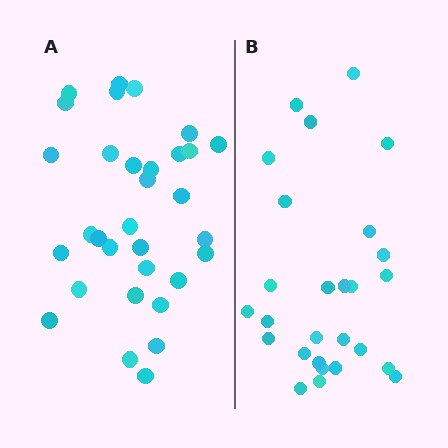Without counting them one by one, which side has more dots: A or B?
Region A (the left region) has more dots.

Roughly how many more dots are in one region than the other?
Region A has about 5 more dots than region B.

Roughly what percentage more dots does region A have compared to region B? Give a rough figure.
About 20% more.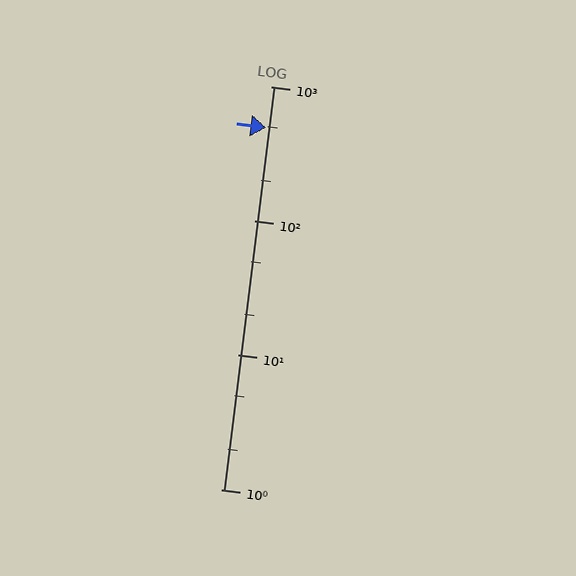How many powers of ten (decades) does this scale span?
The scale spans 3 decades, from 1 to 1000.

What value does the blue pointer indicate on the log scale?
The pointer indicates approximately 490.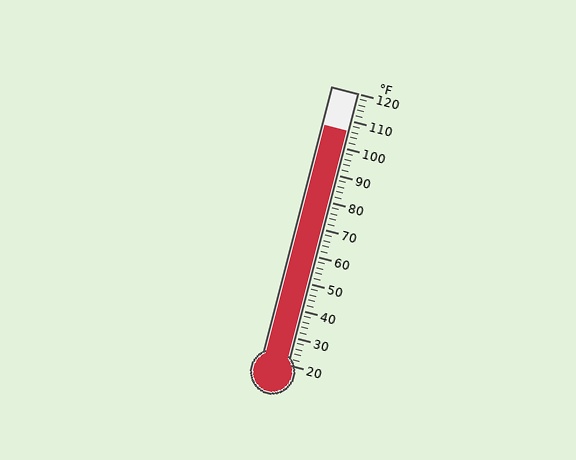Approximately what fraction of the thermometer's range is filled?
The thermometer is filled to approximately 85% of its range.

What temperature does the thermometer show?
The thermometer shows approximately 106°F.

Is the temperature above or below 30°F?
The temperature is above 30°F.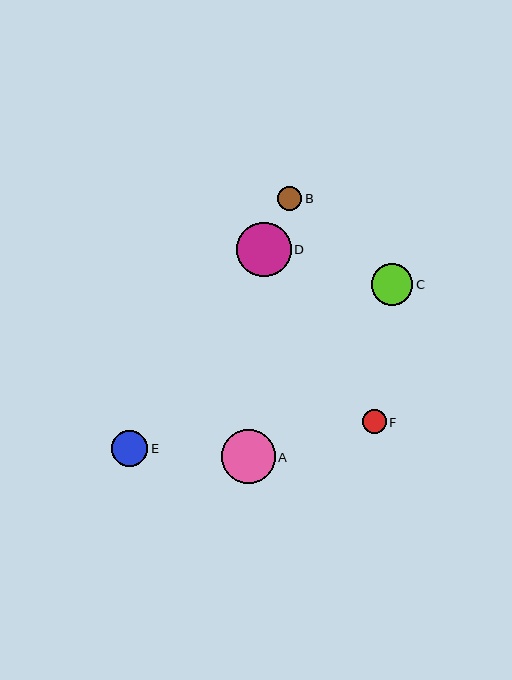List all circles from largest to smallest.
From largest to smallest: D, A, C, E, B, F.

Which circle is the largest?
Circle D is the largest with a size of approximately 55 pixels.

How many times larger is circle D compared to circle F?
Circle D is approximately 2.3 times the size of circle F.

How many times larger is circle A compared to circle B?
Circle A is approximately 2.2 times the size of circle B.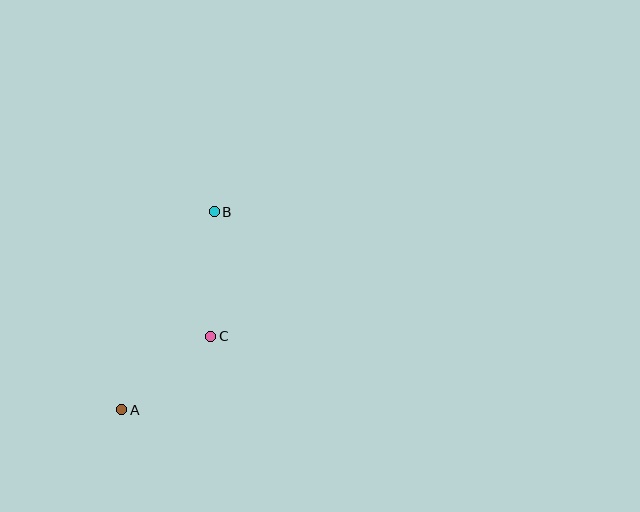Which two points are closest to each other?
Points A and C are closest to each other.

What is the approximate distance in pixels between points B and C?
The distance between B and C is approximately 124 pixels.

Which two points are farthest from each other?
Points A and B are farthest from each other.